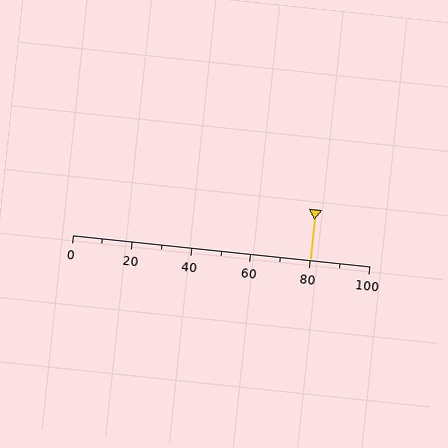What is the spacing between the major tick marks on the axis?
The major ticks are spaced 20 apart.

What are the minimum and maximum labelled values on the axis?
The axis runs from 0 to 100.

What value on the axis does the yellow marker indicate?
The marker indicates approximately 80.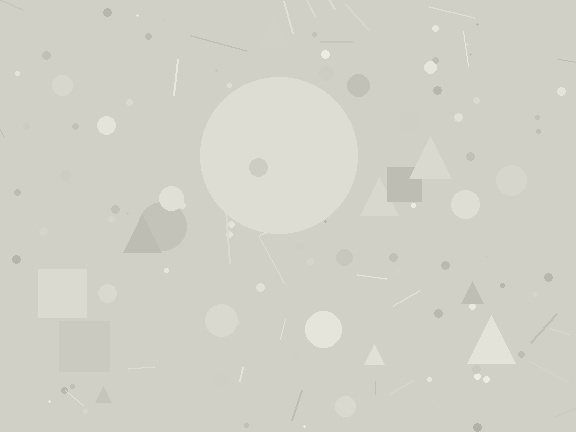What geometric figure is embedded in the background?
A circle is embedded in the background.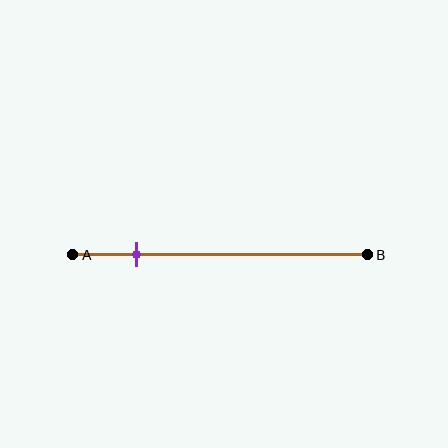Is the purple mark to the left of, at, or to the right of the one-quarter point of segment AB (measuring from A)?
The purple mark is to the left of the one-quarter point of segment AB.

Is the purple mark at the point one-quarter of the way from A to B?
No, the mark is at about 20% from A, not at the 25% one-quarter point.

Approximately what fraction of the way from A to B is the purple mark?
The purple mark is approximately 20% of the way from A to B.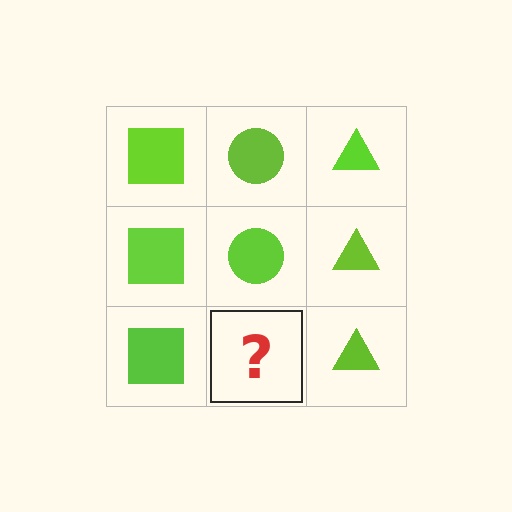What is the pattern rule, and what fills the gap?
The rule is that each column has a consistent shape. The gap should be filled with a lime circle.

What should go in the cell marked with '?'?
The missing cell should contain a lime circle.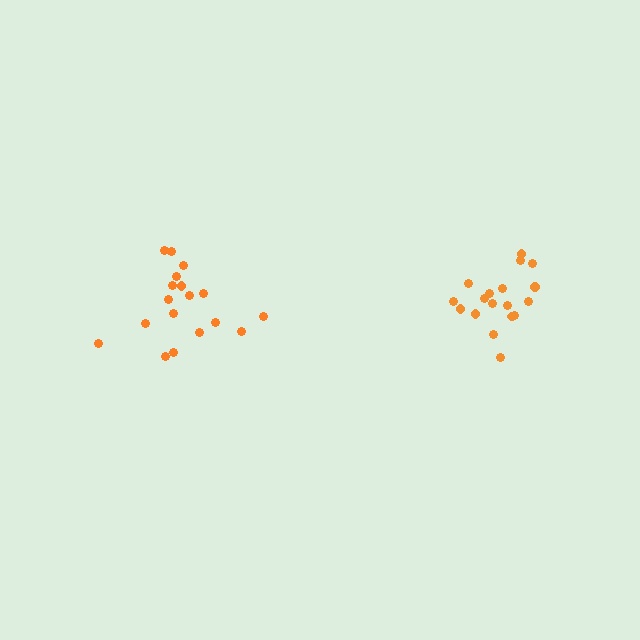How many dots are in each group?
Group 1: 18 dots, Group 2: 18 dots (36 total).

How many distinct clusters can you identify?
There are 2 distinct clusters.